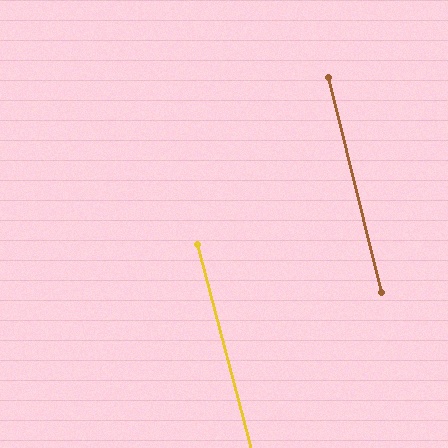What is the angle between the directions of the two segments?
Approximately 1 degree.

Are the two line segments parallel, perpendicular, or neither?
Parallel — their directions differ by only 1.0°.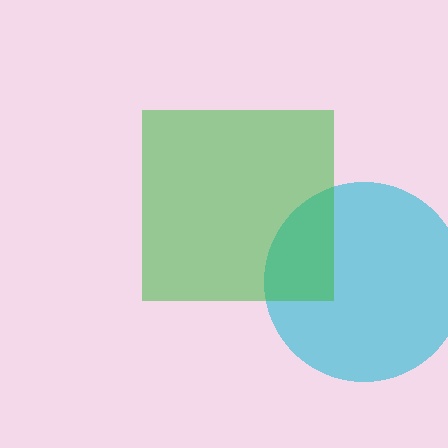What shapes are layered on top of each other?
The layered shapes are: a cyan circle, a green square.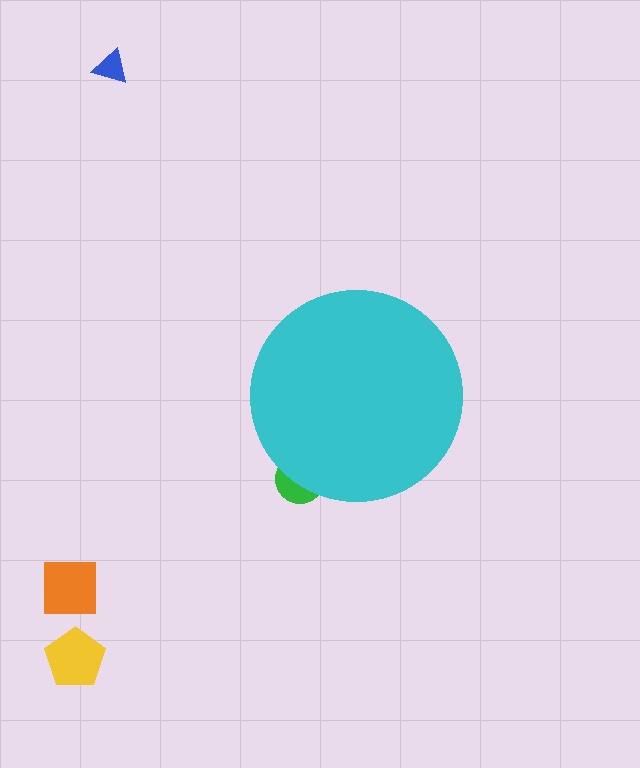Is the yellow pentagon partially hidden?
No, the yellow pentagon is fully visible.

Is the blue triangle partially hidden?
No, the blue triangle is fully visible.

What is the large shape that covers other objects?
A cyan circle.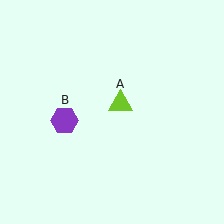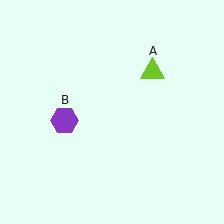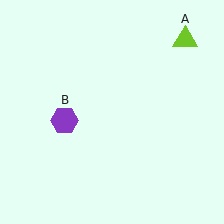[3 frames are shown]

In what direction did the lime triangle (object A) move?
The lime triangle (object A) moved up and to the right.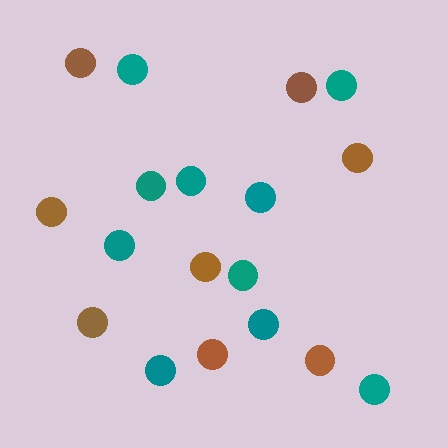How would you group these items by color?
There are 2 groups: one group of teal circles (10) and one group of brown circles (8).